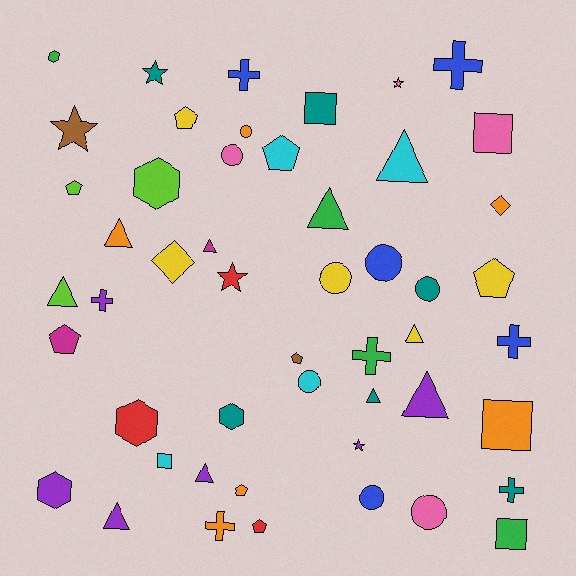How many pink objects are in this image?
There are 4 pink objects.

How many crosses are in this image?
There are 7 crosses.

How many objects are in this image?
There are 50 objects.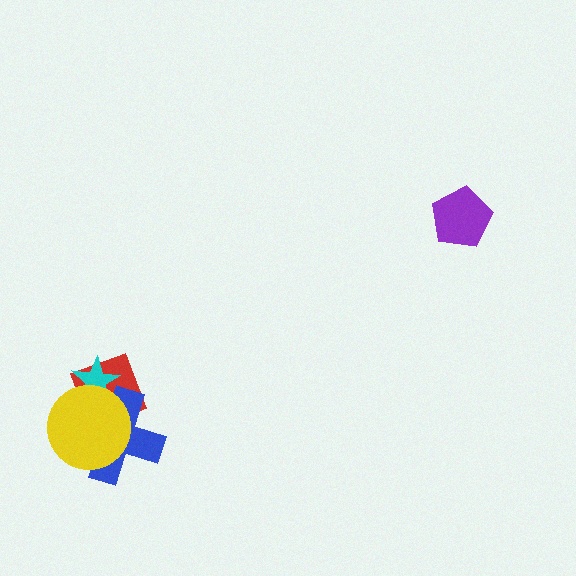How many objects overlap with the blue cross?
3 objects overlap with the blue cross.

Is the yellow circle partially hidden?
No, no other shape covers it.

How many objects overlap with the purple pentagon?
0 objects overlap with the purple pentagon.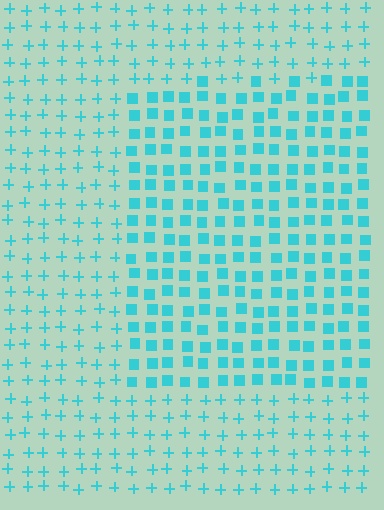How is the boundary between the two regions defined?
The boundary is defined by a change in element shape: squares inside vs. plus signs outside. All elements share the same color and spacing.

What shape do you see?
I see a rectangle.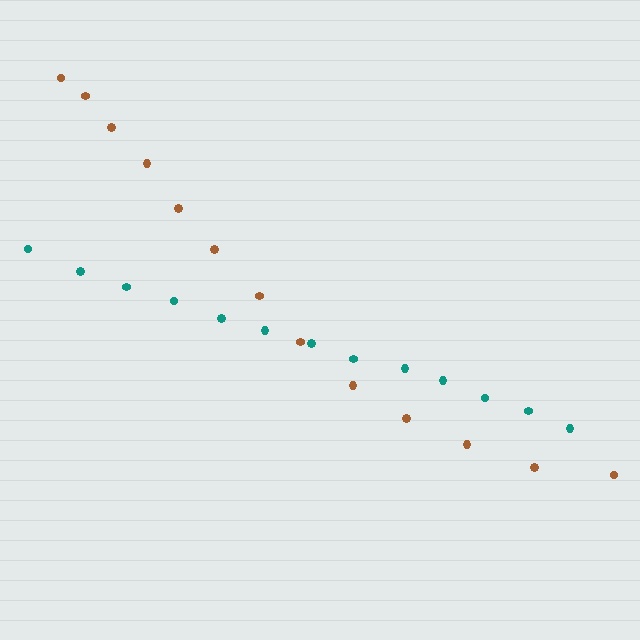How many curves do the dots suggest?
There are 2 distinct paths.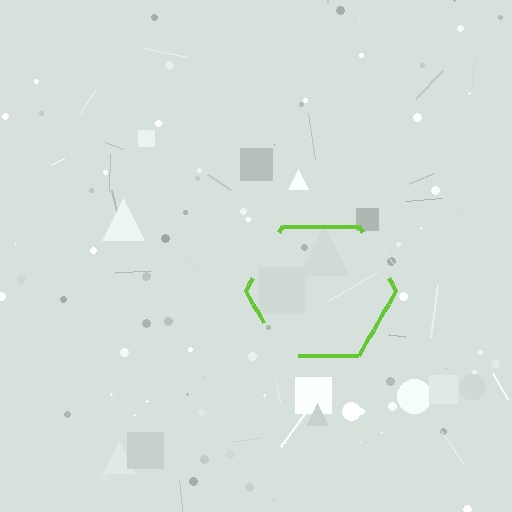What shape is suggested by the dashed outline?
The dashed outline suggests a hexagon.